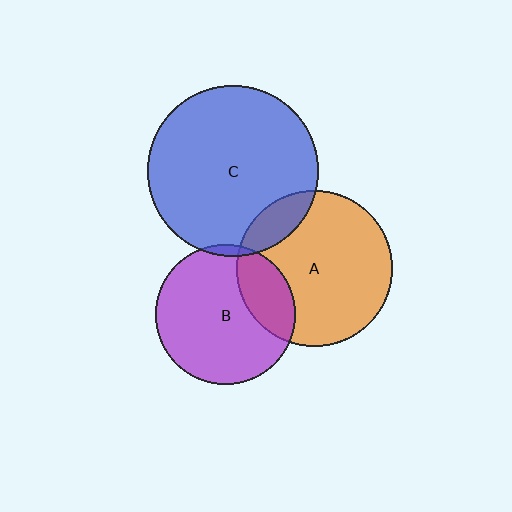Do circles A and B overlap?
Yes.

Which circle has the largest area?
Circle C (blue).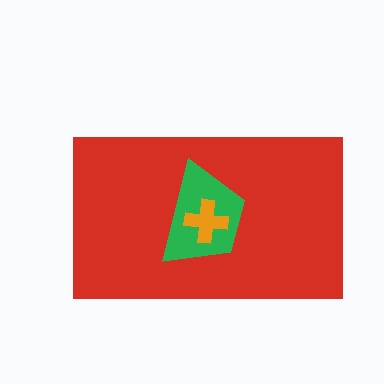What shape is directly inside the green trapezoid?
The orange cross.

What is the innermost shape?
The orange cross.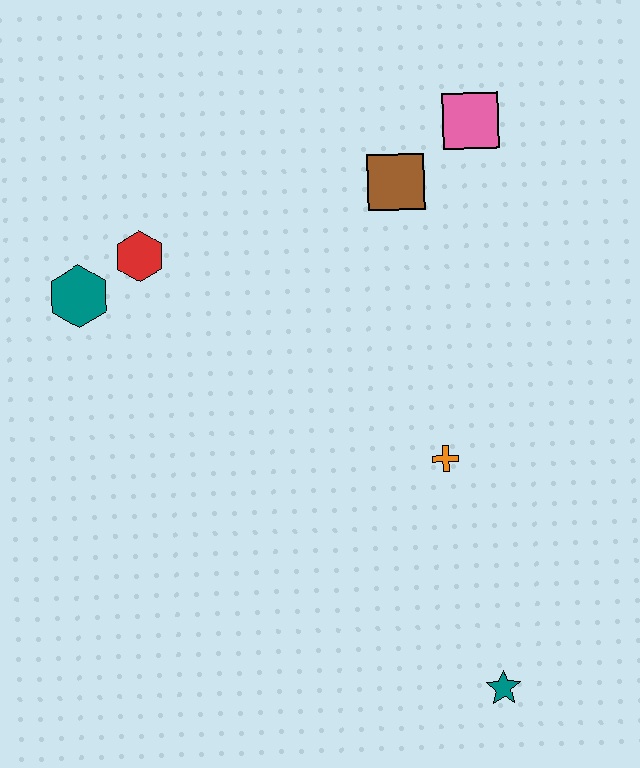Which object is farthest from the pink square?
The teal star is farthest from the pink square.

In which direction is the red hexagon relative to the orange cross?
The red hexagon is to the left of the orange cross.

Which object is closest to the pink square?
The brown square is closest to the pink square.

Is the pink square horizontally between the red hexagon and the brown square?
No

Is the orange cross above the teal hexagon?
No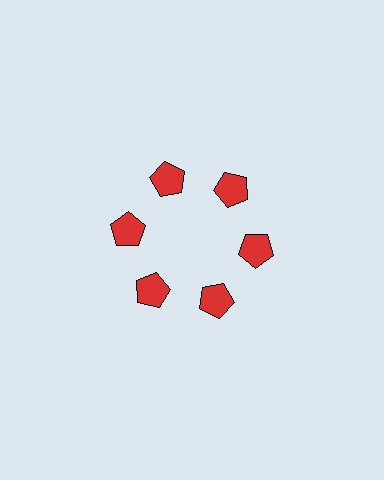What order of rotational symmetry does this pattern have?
This pattern has 6-fold rotational symmetry.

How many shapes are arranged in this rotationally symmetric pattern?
There are 6 shapes, arranged in 6 groups of 1.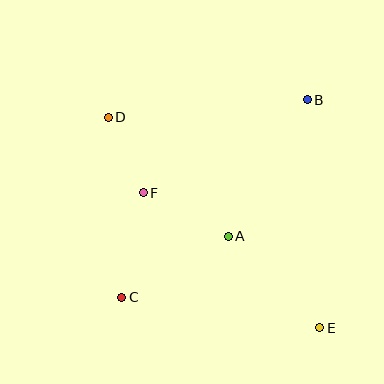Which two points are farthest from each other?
Points D and E are farthest from each other.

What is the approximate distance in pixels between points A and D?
The distance between A and D is approximately 169 pixels.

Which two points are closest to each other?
Points D and F are closest to each other.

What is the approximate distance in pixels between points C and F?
The distance between C and F is approximately 107 pixels.